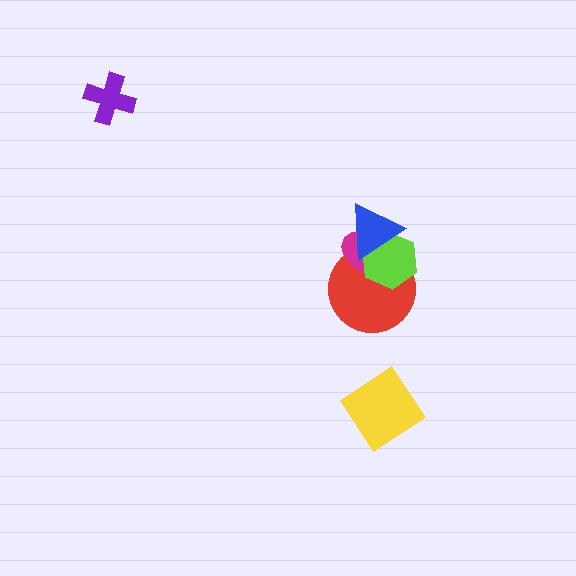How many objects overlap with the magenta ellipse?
3 objects overlap with the magenta ellipse.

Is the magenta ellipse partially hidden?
Yes, it is partially covered by another shape.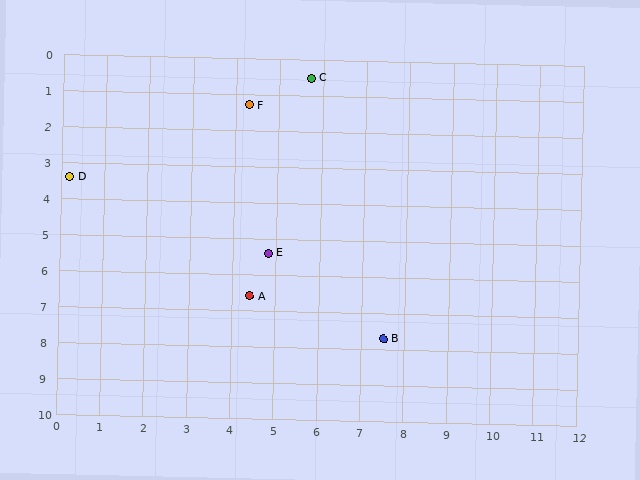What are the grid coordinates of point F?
Point F is at approximately (4.3, 1.3).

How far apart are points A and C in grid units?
Points A and C are about 6.2 grid units apart.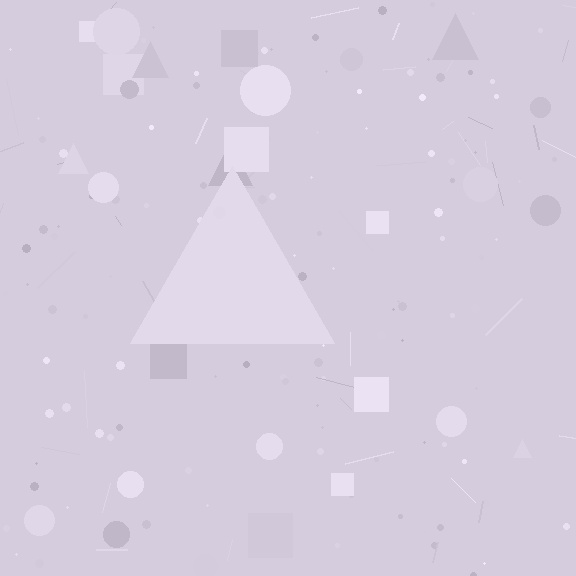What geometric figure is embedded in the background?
A triangle is embedded in the background.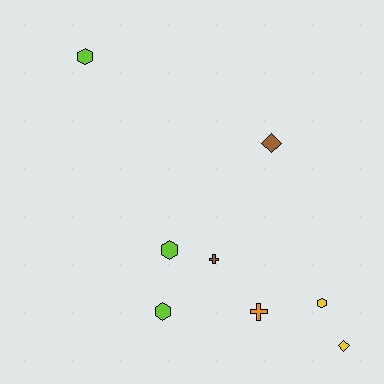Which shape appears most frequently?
Hexagon, with 4 objects.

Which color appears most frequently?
Lime, with 3 objects.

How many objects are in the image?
There are 8 objects.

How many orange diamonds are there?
There are no orange diamonds.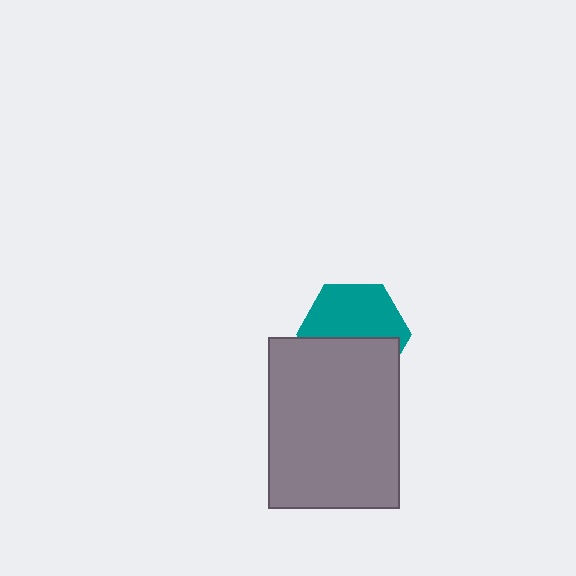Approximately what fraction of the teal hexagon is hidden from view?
Roughly 45% of the teal hexagon is hidden behind the gray rectangle.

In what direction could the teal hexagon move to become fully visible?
The teal hexagon could move up. That would shift it out from behind the gray rectangle entirely.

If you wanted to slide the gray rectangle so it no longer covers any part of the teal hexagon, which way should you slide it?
Slide it down — that is the most direct way to separate the two shapes.